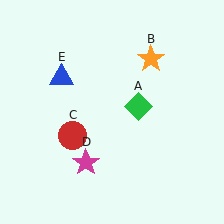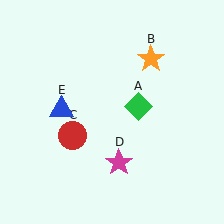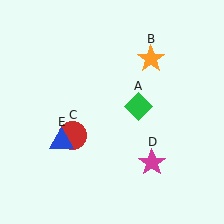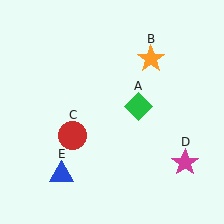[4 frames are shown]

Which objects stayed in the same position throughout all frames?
Green diamond (object A) and orange star (object B) and red circle (object C) remained stationary.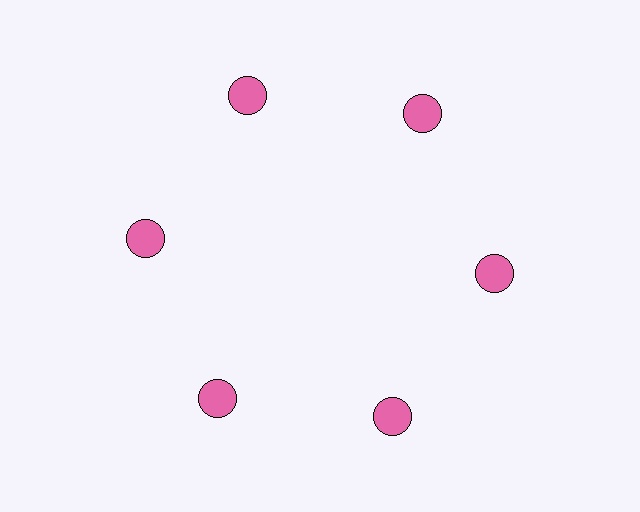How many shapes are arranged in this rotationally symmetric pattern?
There are 6 shapes, arranged in 6 groups of 1.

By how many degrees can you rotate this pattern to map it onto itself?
The pattern maps onto itself every 60 degrees of rotation.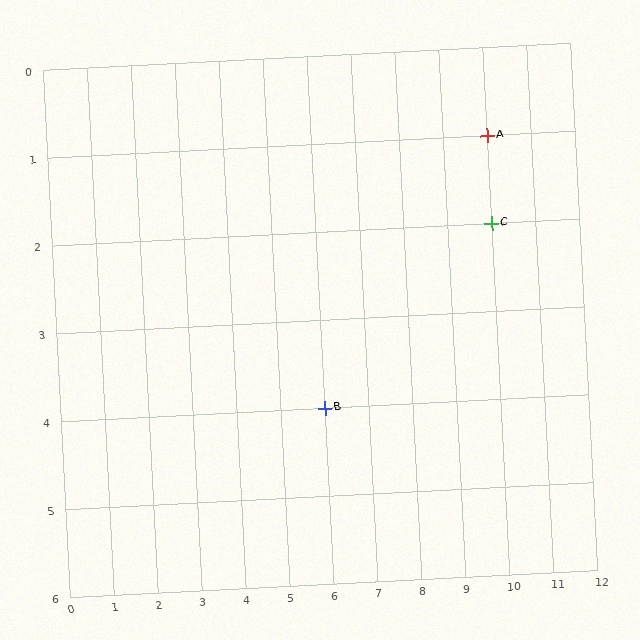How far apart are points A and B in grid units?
Points A and B are 4 columns and 3 rows apart (about 5.0 grid units diagonally).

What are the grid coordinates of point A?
Point A is at grid coordinates (10, 1).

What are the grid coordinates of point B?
Point B is at grid coordinates (6, 4).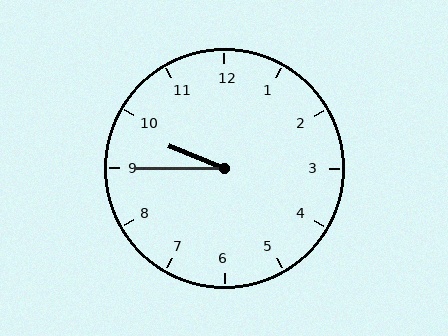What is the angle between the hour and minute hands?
Approximately 22 degrees.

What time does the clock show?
9:45.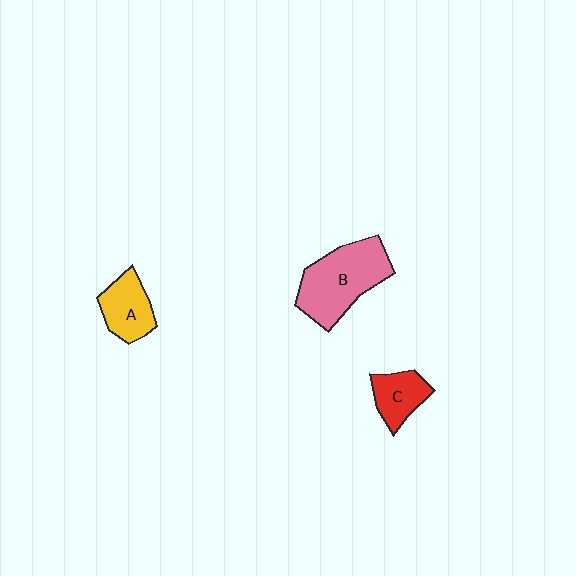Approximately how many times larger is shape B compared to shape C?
Approximately 2.2 times.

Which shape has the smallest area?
Shape C (red).